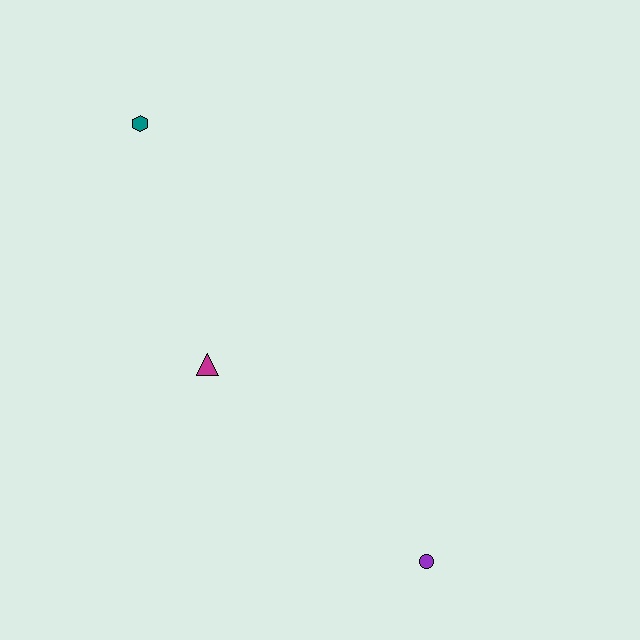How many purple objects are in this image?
There is 1 purple object.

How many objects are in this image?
There are 3 objects.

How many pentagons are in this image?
There are no pentagons.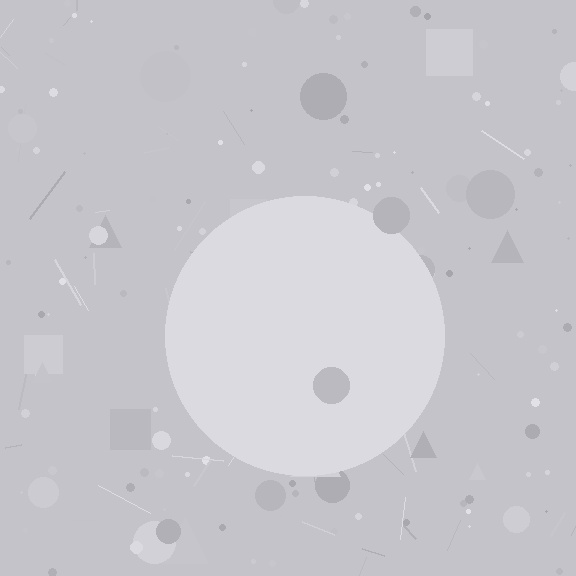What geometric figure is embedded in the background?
A circle is embedded in the background.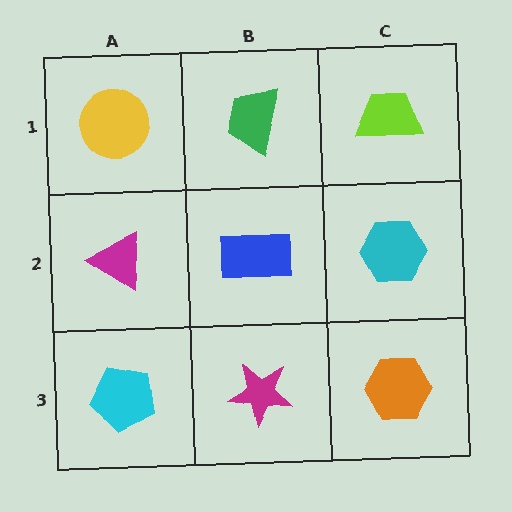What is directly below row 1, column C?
A cyan hexagon.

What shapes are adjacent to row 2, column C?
A lime trapezoid (row 1, column C), an orange hexagon (row 3, column C), a blue rectangle (row 2, column B).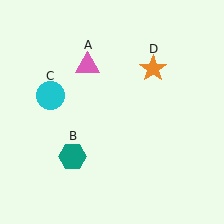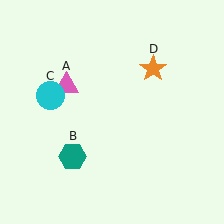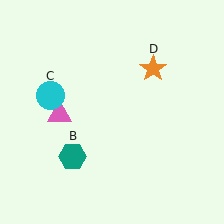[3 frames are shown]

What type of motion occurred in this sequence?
The pink triangle (object A) rotated counterclockwise around the center of the scene.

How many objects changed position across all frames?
1 object changed position: pink triangle (object A).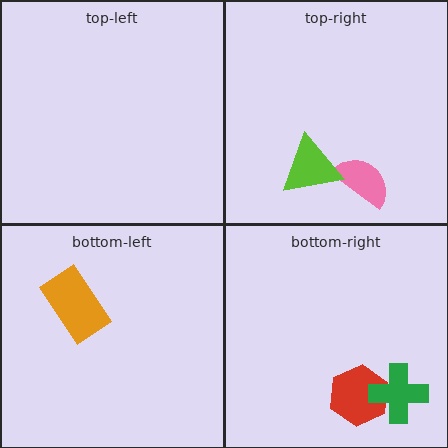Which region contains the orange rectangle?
The bottom-left region.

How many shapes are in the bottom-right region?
2.